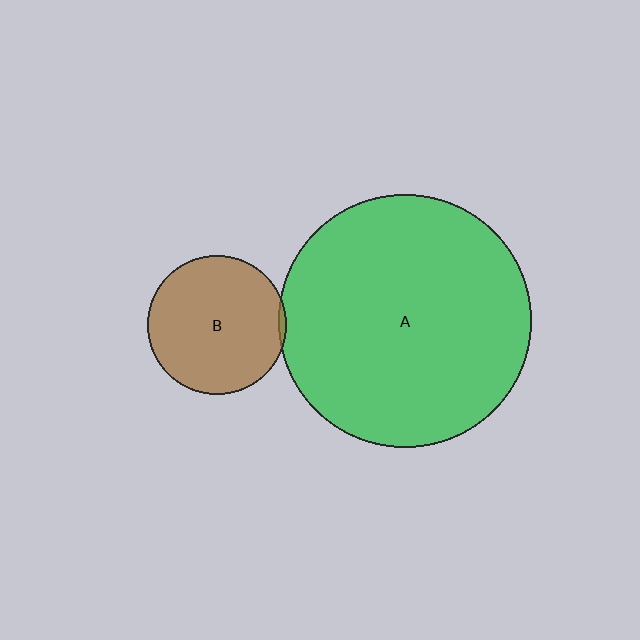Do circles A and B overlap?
Yes.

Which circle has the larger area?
Circle A (green).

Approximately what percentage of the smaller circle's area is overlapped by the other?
Approximately 5%.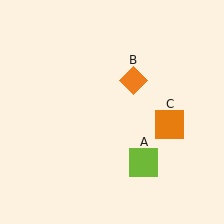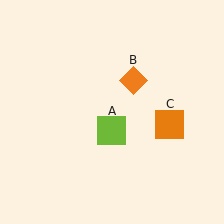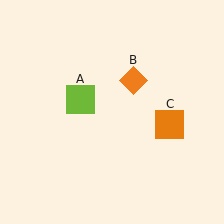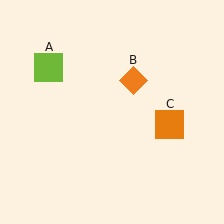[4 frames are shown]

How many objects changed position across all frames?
1 object changed position: lime square (object A).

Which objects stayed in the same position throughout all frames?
Orange diamond (object B) and orange square (object C) remained stationary.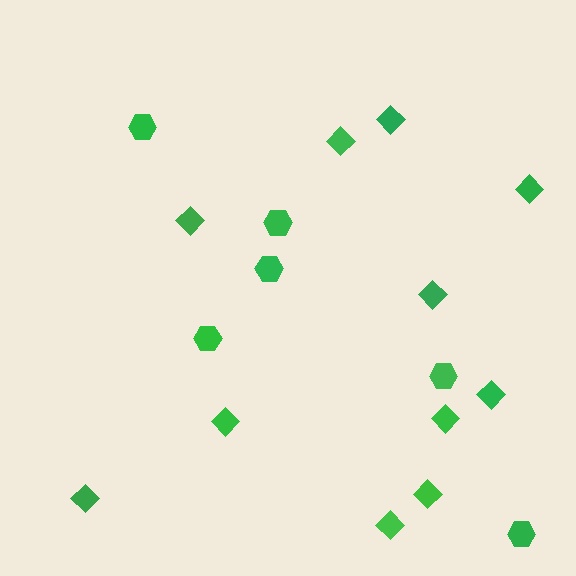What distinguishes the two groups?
There are 2 groups: one group of diamonds (11) and one group of hexagons (6).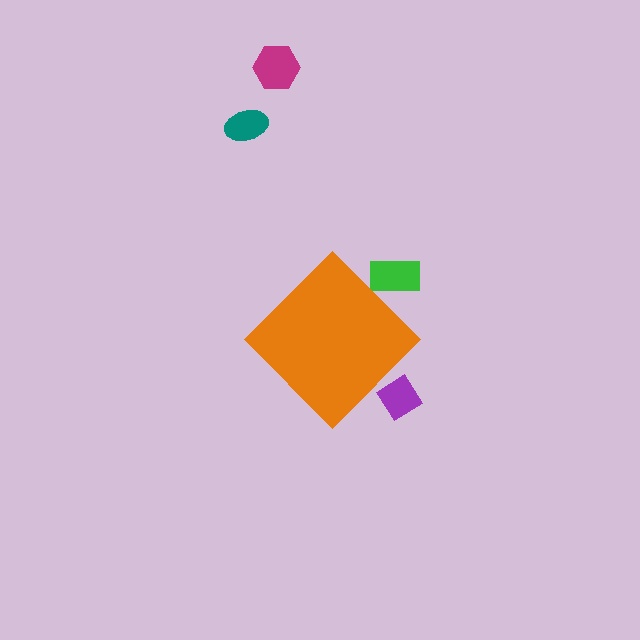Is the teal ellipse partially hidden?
No, the teal ellipse is fully visible.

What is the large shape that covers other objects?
An orange diamond.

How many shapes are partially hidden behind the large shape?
2 shapes are partially hidden.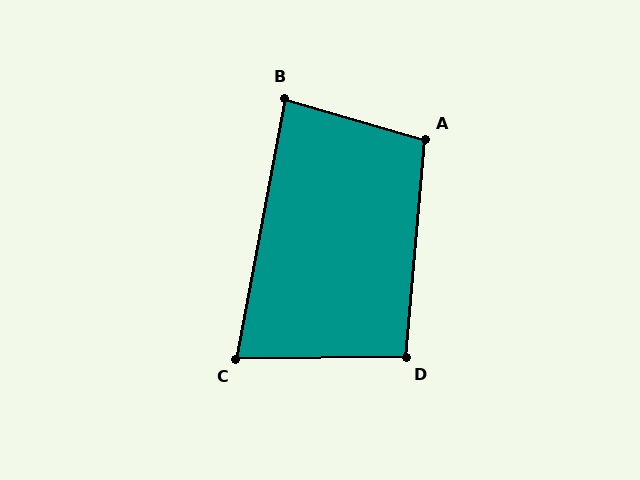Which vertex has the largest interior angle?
A, at approximately 101 degrees.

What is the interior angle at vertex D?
Approximately 96 degrees (obtuse).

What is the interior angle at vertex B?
Approximately 84 degrees (acute).